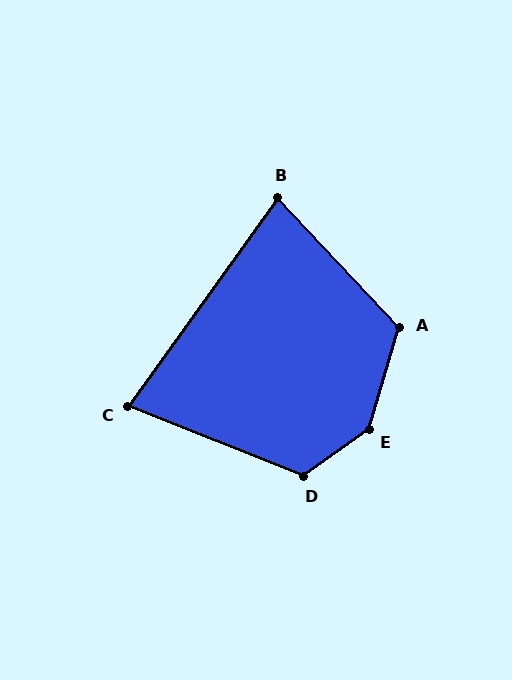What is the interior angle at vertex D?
Approximately 123 degrees (obtuse).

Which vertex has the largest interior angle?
E, at approximately 142 degrees.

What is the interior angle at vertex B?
Approximately 79 degrees (acute).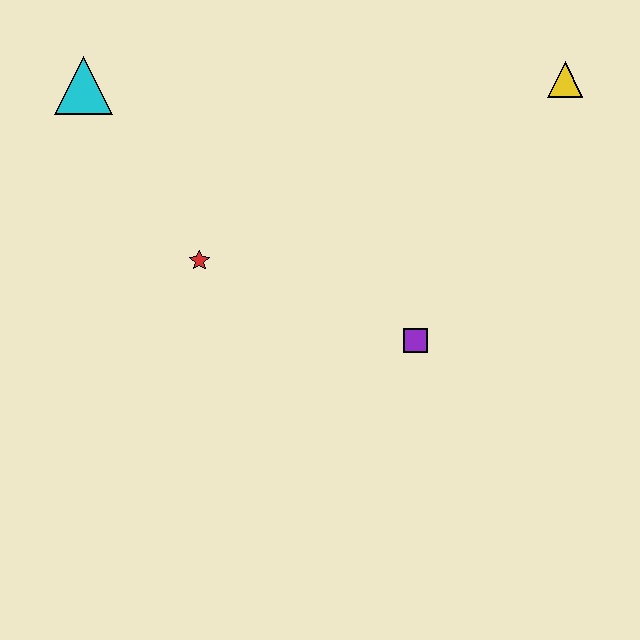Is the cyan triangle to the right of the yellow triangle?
No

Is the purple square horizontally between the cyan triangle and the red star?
No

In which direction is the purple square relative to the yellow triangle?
The purple square is below the yellow triangle.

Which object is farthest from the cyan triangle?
The yellow triangle is farthest from the cyan triangle.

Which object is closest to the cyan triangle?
The red star is closest to the cyan triangle.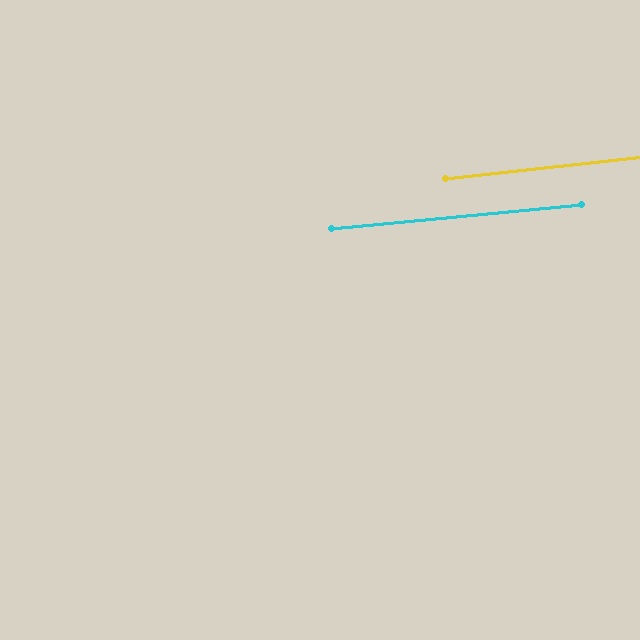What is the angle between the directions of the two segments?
Approximately 1 degree.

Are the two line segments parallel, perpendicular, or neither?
Parallel — their directions differ by only 1.0°.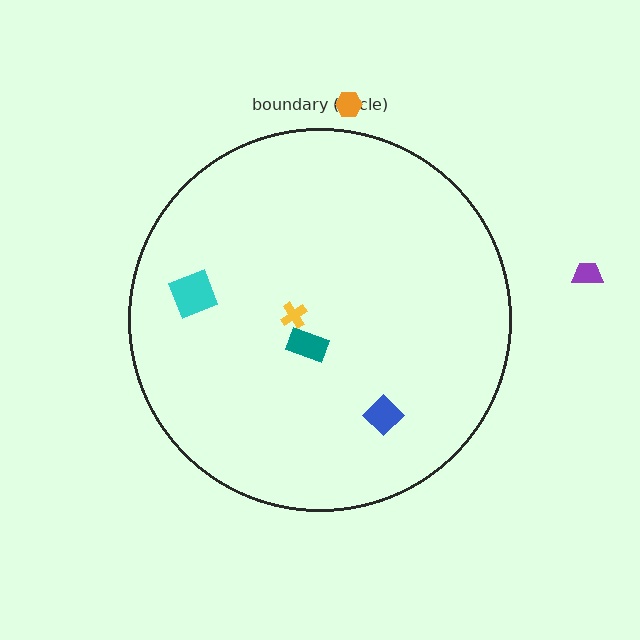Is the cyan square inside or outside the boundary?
Inside.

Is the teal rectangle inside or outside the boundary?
Inside.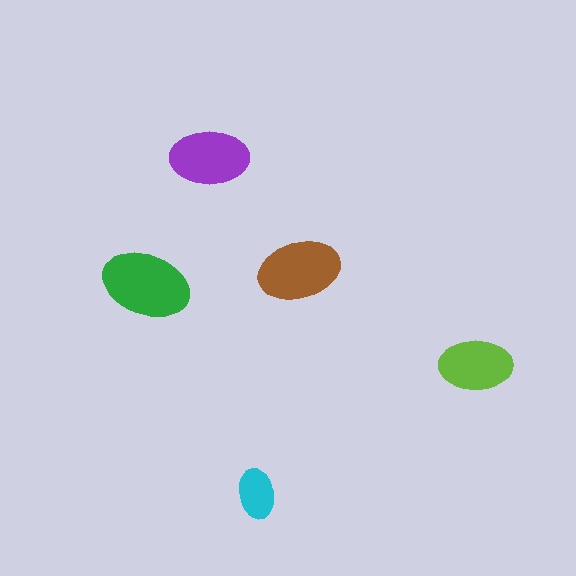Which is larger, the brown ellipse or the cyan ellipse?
The brown one.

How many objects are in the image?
There are 5 objects in the image.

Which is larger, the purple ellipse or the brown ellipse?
The brown one.